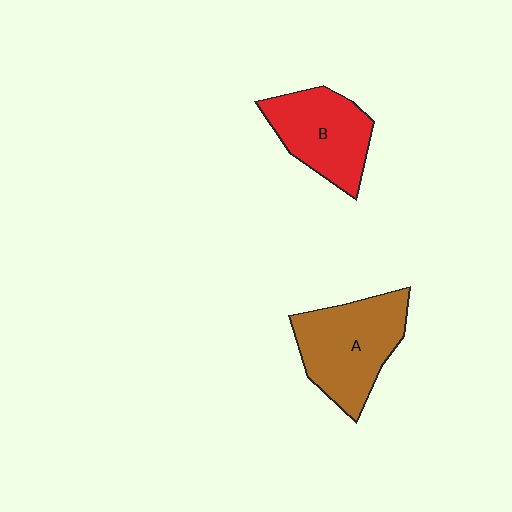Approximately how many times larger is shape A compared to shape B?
Approximately 1.2 times.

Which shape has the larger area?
Shape A (brown).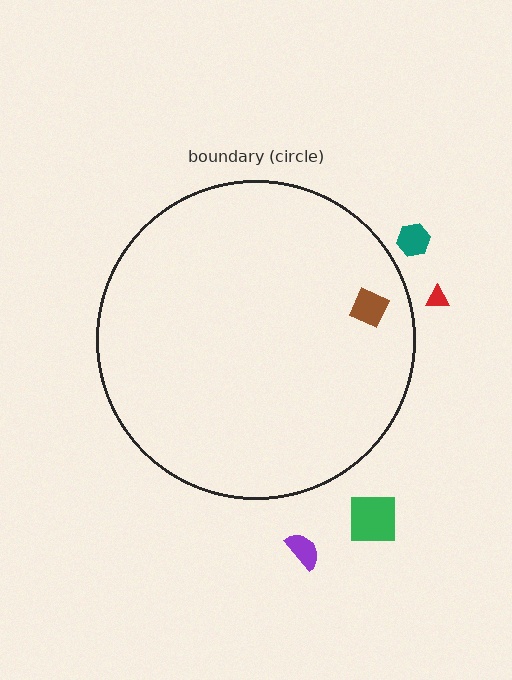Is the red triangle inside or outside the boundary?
Outside.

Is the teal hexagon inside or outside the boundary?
Outside.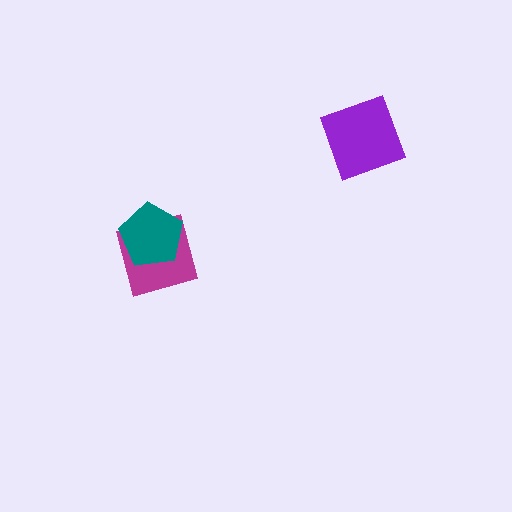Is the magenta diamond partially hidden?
Yes, it is partially covered by another shape.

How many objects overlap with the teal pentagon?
1 object overlaps with the teal pentagon.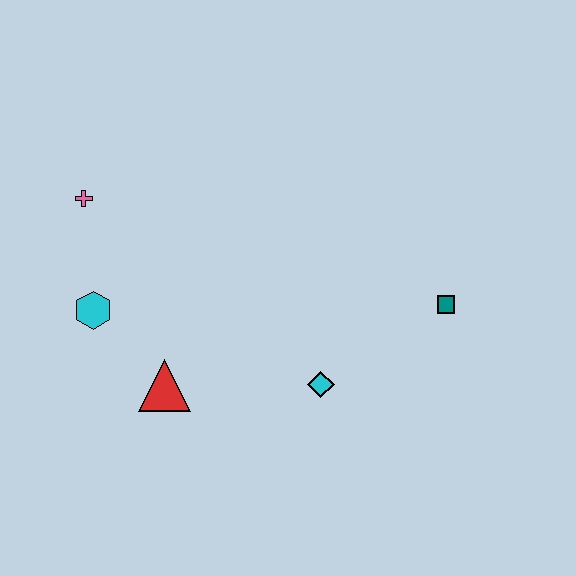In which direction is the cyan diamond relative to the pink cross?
The cyan diamond is to the right of the pink cross.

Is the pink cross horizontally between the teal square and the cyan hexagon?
No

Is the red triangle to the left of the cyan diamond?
Yes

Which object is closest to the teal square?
The cyan diamond is closest to the teal square.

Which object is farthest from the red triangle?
The teal square is farthest from the red triangle.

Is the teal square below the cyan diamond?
No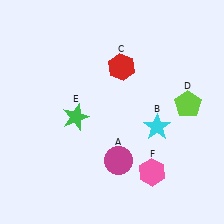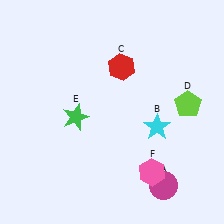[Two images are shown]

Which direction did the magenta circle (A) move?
The magenta circle (A) moved right.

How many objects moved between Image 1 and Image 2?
1 object moved between the two images.